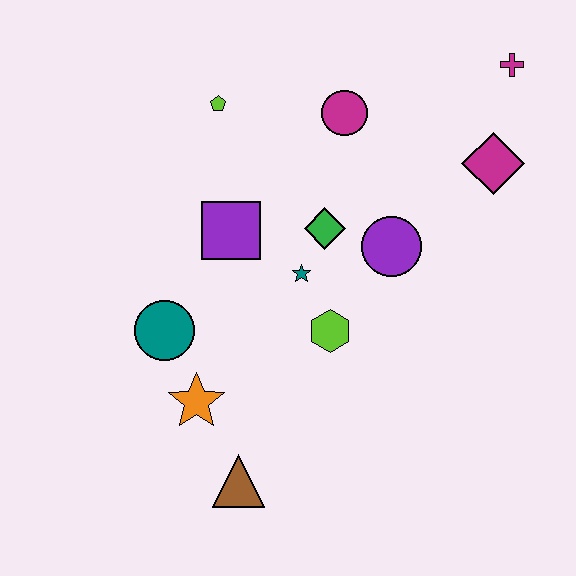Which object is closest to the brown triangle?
The orange star is closest to the brown triangle.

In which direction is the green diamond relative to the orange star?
The green diamond is above the orange star.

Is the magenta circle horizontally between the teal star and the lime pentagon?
No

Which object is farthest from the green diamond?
The brown triangle is farthest from the green diamond.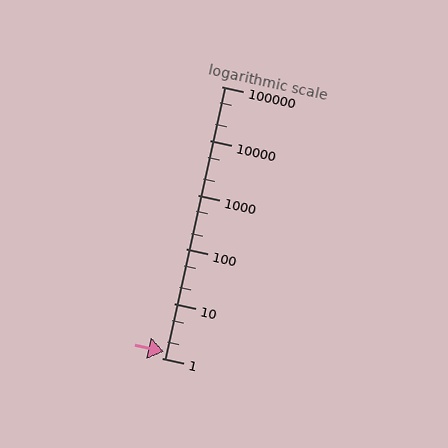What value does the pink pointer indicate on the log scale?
The pointer indicates approximately 1.3.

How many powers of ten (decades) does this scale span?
The scale spans 5 decades, from 1 to 100000.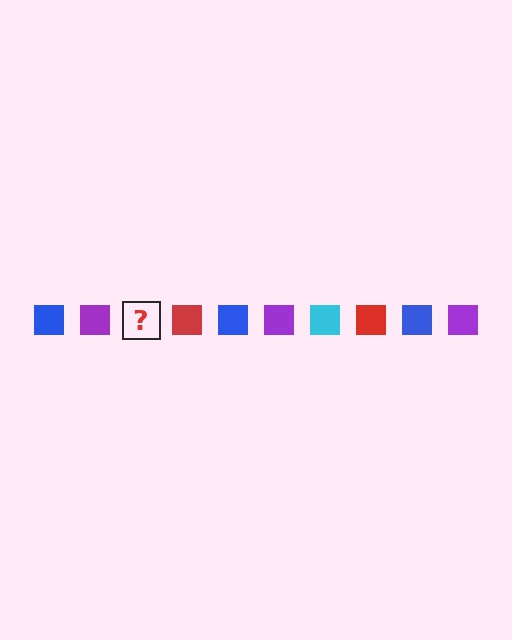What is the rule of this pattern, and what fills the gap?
The rule is that the pattern cycles through blue, purple, cyan, red squares. The gap should be filled with a cyan square.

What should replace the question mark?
The question mark should be replaced with a cyan square.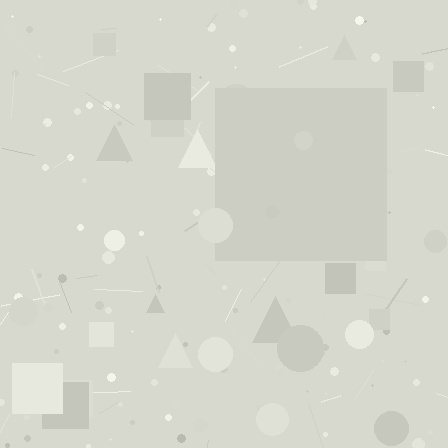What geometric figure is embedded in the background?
A square is embedded in the background.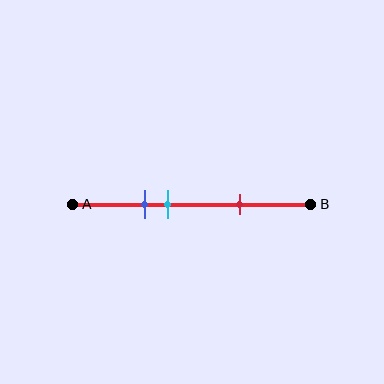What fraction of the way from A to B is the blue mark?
The blue mark is approximately 30% (0.3) of the way from A to B.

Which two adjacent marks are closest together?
The blue and cyan marks are the closest adjacent pair.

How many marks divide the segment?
There are 3 marks dividing the segment.